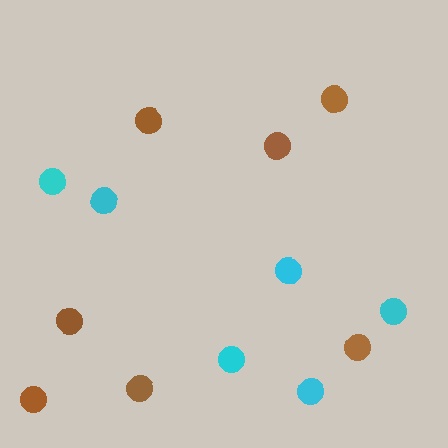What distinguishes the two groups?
There are 2 groups: one group of cyan circles (6) and one group of brown circles (7).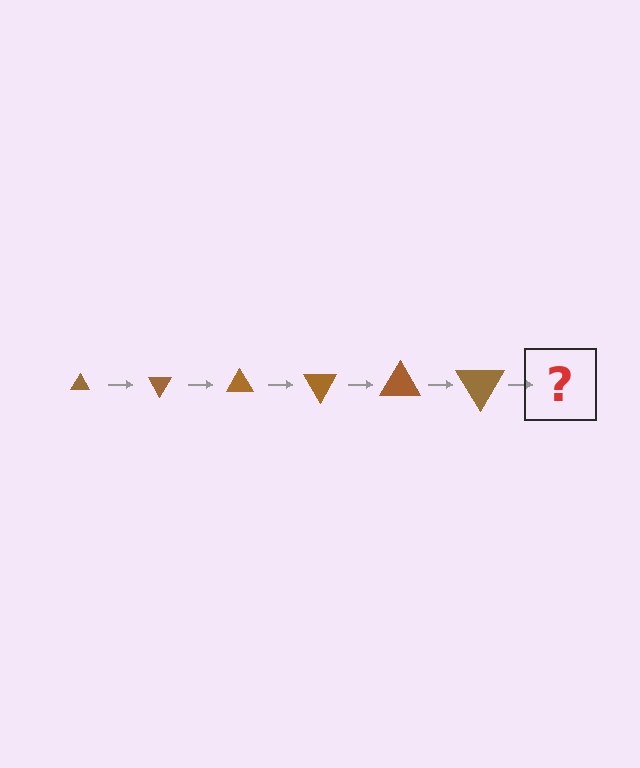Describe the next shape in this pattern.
It should be a triangle, larger than the previous one and rotated 360 degrees from the start.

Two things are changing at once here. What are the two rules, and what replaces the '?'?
The two rules are that the triangle grows larger each step and it rotates 60 degrees each step. The '?' should be a triangle, larger than the previous one and rotated 360 degrees from the start.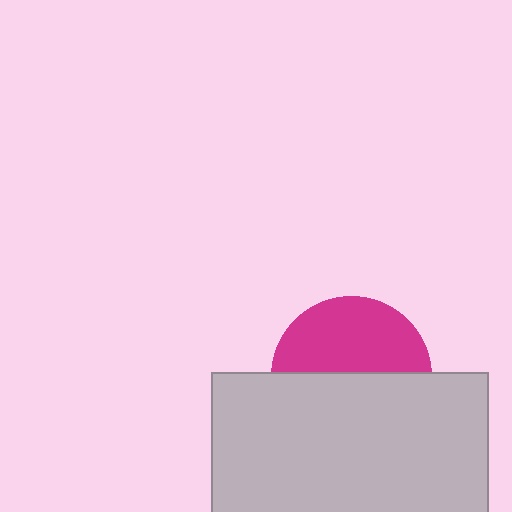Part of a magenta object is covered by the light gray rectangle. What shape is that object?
It is a circle.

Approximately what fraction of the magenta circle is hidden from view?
Roughly 54% of the magenta circle is hidden behind the light gray rectangle.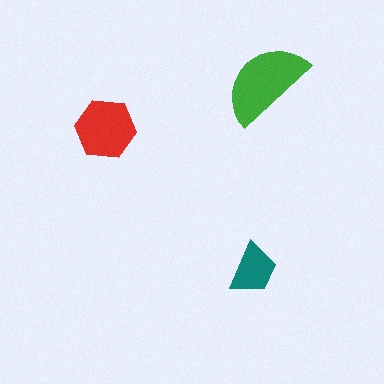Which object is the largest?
The green semicircle.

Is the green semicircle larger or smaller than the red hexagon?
Larger.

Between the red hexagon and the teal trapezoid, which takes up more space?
The red hexagon.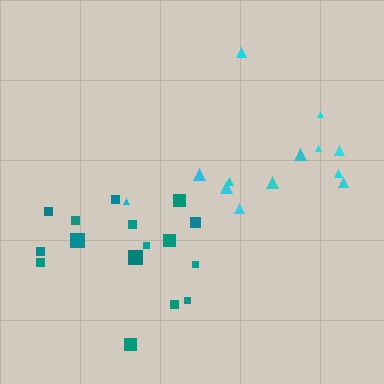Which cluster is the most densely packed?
Teal.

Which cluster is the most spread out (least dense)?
Cyan.